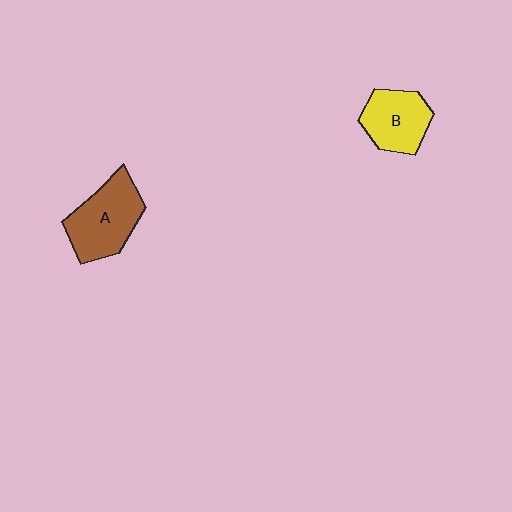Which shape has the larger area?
Shape A (brown).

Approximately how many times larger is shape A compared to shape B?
Approximately 1.3 times.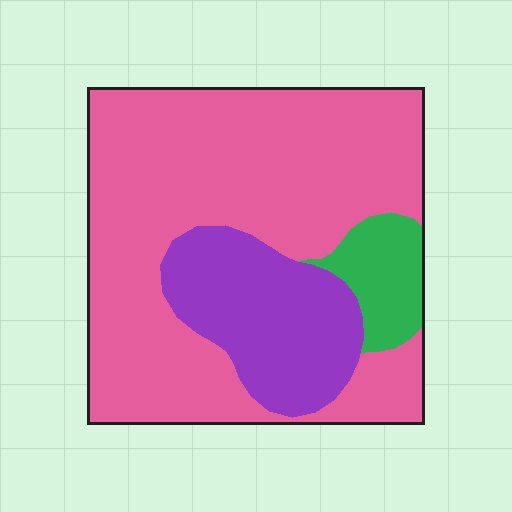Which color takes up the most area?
Pink, at roughly 70%.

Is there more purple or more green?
Purple.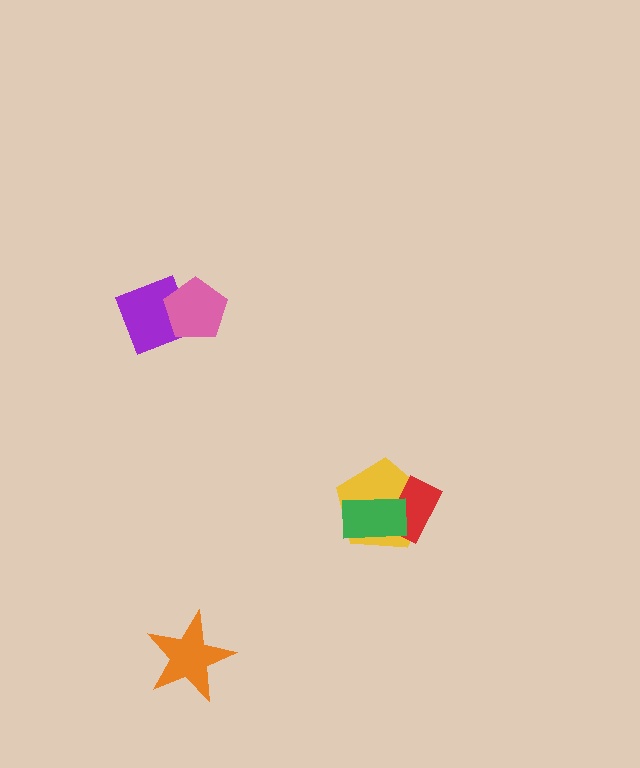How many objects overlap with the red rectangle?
2 objects overlap with the red rectangle.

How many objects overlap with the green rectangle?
2 objects overlap with the green rectangle.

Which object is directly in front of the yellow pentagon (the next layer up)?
The red rectangle is directly in front of the yellow pentagon.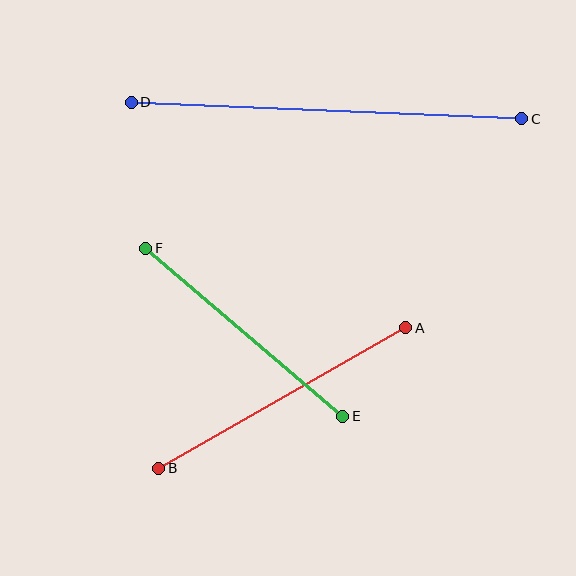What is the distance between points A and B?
The distance is approximately 284 pixels.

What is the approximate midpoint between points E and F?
The midpoint is at approximately (244, 332) pixels.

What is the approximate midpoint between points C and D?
The midpoint is at approximately (327, 111) pixels.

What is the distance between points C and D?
The distance is approximately 391 pixels.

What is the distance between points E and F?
The distance is approximately 259 pixels.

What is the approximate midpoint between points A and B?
The midpoint is at approximately (282, 398) pixels.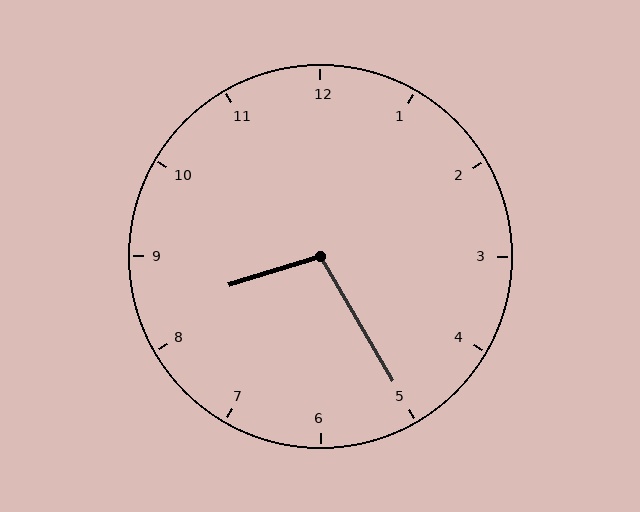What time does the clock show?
8:25.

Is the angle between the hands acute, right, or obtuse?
It is obtuse.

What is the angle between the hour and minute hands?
Approximately 102 degrees.